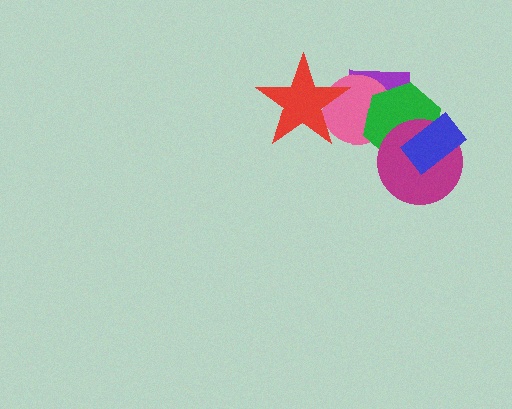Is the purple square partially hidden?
Yes, it is partially covered by another shape.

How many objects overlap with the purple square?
4 objects overlap with the purple square.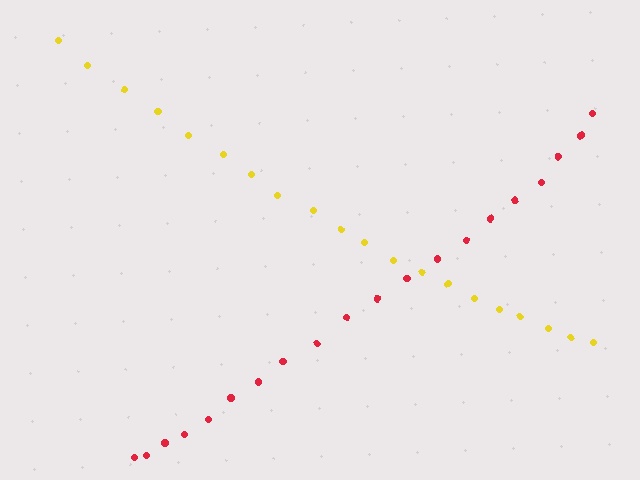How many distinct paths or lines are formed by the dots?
There are 2 distinct paths.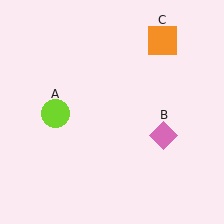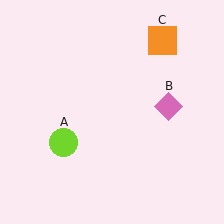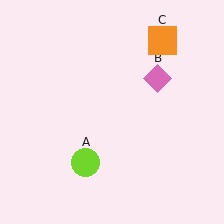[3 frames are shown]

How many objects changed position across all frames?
2 objects changed position: lime circle (object A), pink diamond (object B).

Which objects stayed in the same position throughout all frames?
Orange square (object C) remained stationary.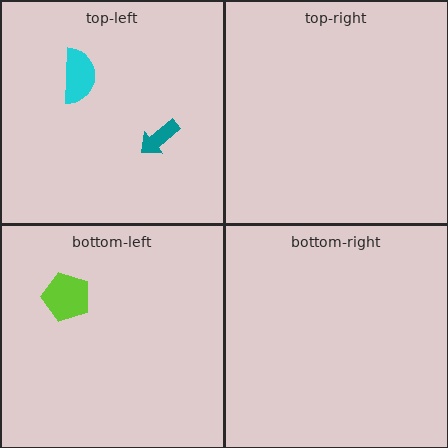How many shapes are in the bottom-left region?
1.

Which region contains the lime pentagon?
The bottom-left region.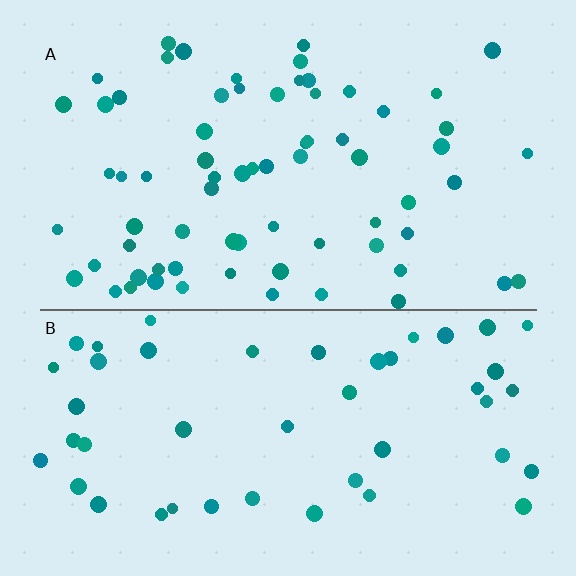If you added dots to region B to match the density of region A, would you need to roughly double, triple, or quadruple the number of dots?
Approximately double.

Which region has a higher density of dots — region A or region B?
A (the top).